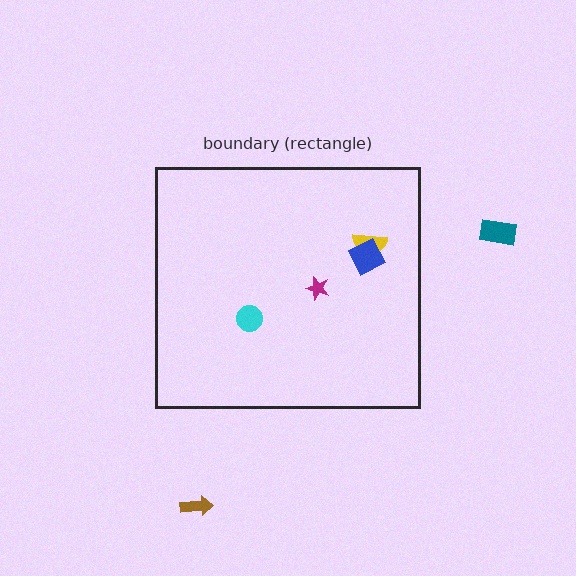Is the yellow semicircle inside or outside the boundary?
Inside.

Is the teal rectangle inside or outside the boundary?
Outside.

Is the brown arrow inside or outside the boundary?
Outside.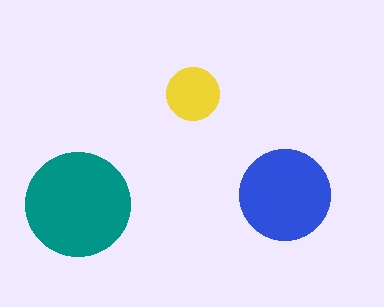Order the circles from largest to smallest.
the teal one, the blue one, the yellow one.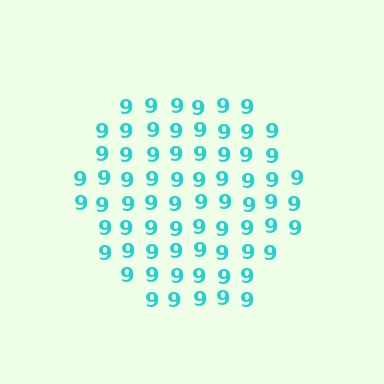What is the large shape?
The large shape is a hexagon.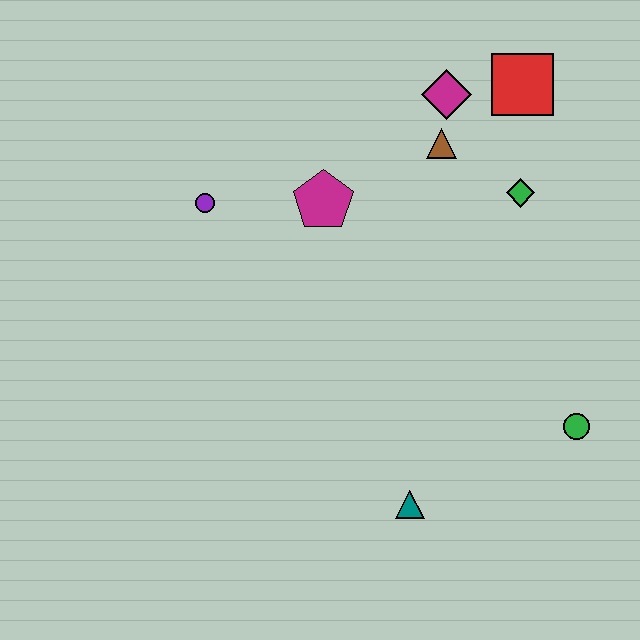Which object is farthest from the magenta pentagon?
The green circle is farthest from the magenta pentagon.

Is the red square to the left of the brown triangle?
No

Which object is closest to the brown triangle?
The magenta diamond is closest to the brown triangle.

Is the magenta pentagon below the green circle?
No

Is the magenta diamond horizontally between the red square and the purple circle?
Yes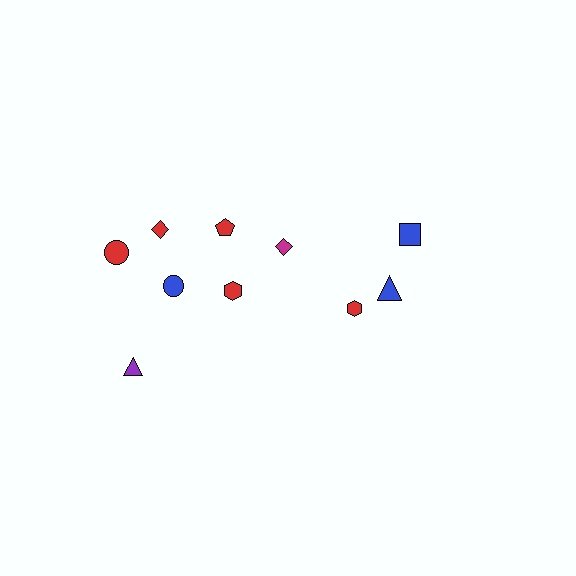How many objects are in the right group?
There are 4 objects.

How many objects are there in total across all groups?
There are 10 objects.